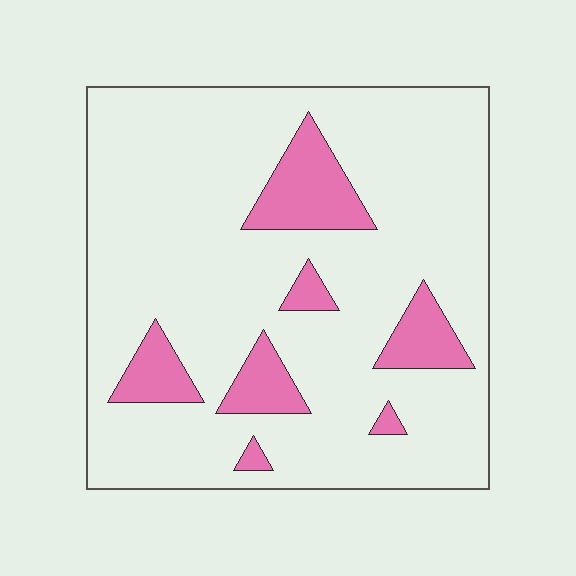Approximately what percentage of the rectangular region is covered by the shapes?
Approximately 15%.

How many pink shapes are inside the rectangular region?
7.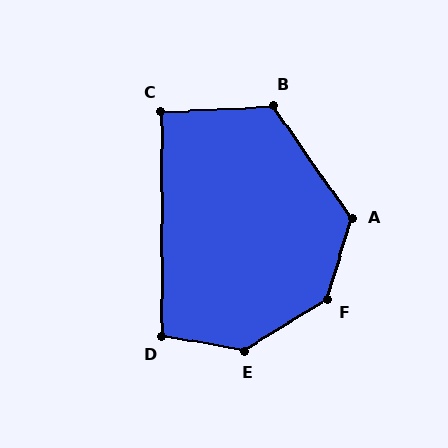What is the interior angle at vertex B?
Approximately 122 degrees (obtuse).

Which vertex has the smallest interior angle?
C, at approximately 93 degrees.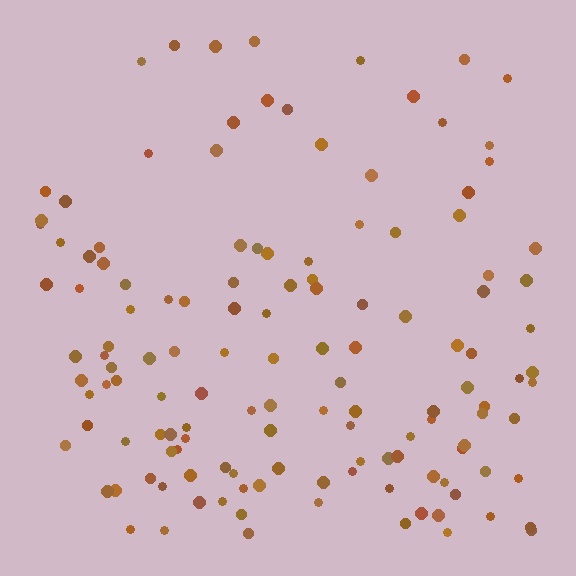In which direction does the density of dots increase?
From top to bottom, with the bottom side densest.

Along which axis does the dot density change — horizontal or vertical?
Vertical.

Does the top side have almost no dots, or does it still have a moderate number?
Still a moderate number, just noticeably fewer than the bottom.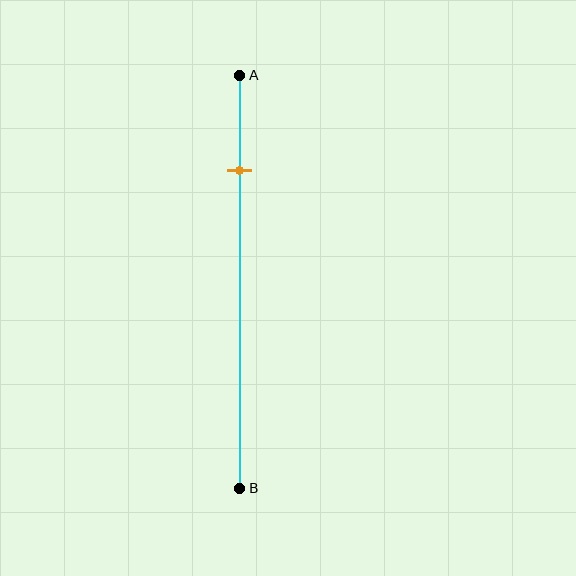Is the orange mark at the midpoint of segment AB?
No, the mark is at about 25% from A, not at the 50% midpoint.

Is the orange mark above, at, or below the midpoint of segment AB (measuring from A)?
The orange mark is above the midpoint of segment AB.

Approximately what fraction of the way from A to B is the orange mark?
The orange mark is approximately 25% of the way from A to B.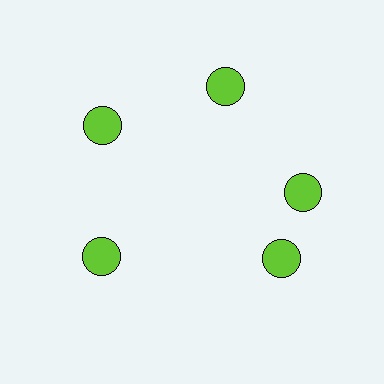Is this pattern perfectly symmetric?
No. The 5 lime circles are arranged in a ring, but one element near the 5 o'clock position is rotated out of alignment along the ring, breaking the 5-fold rotational symmetry.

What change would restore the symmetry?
The symmetry would be restored by rotating it back into even spacing with its neighbors so that all 5 circles sit at equal angles and equal distance from the center.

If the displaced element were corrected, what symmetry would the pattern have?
It would have 5-fold rotational symmetry — the pattern would map onto itself every 72 degrees.